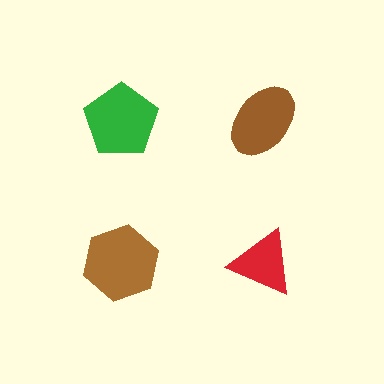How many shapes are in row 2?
2 shapes.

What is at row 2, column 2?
A red triangle.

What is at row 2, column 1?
A brown hexagon.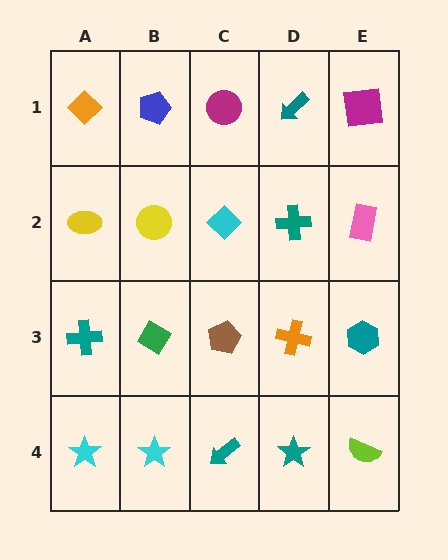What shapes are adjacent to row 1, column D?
A teal cross (row 2, column D), a magenta circle (row 1, column C), a magenta square (row 1, column E).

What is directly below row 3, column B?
A cyan star.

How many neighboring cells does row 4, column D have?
3.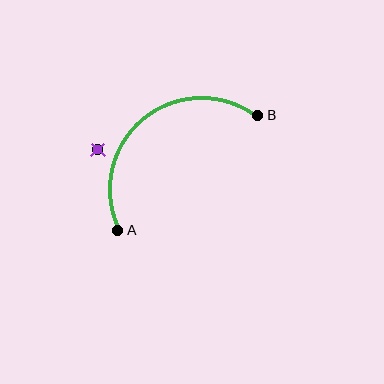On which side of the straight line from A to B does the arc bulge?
The arc bulges above and to the left of the straight line connecting A and B.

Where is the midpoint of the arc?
The arc midpoint is the point on the curve farthest from the straight line joining A and B. It sits above and to the left of that line.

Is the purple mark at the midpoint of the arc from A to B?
No — the purple mark does not lie on the arc at all. It sits slightly outside the curve.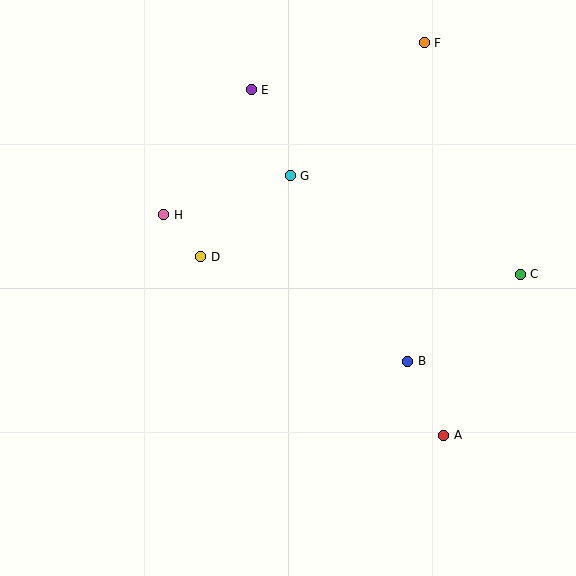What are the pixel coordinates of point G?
Point G is at (290, 176).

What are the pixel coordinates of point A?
Point A is at (444, 435).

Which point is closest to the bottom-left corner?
Point D is closest to the bottom-left corner.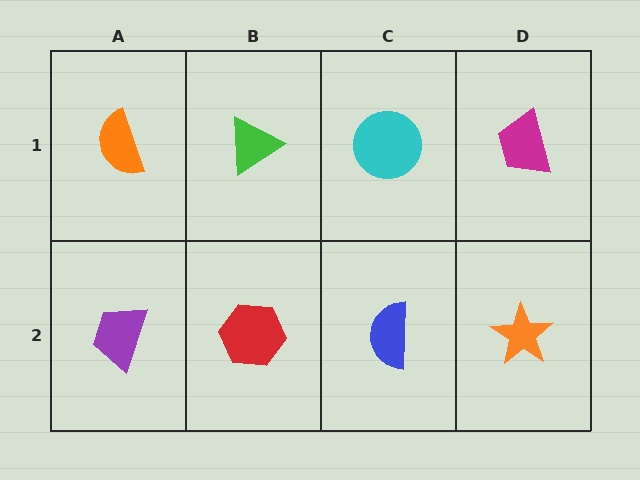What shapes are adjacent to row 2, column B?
A green triangle (row 1, column B), a purple trapezoid (row 2, column A), a blue semicircle (row 2, column C).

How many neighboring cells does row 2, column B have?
3.